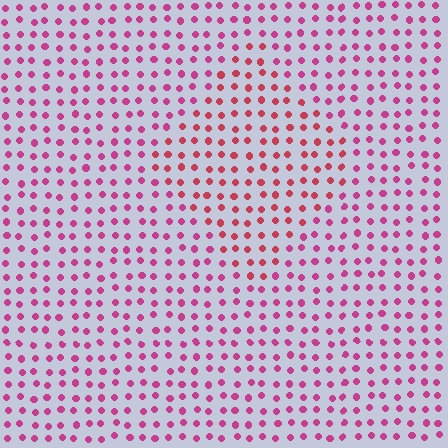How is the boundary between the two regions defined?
The boundary is defined purely by a slight shift in hue (about 24 degrees). Spacing, size, and orientation are identical on both sides.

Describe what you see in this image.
The image is filled with small magenta elements in a uniform arrangement. A diamond-shaped region is visible where the elements are tinted to a slightly different hue, forming a subtle color boundary.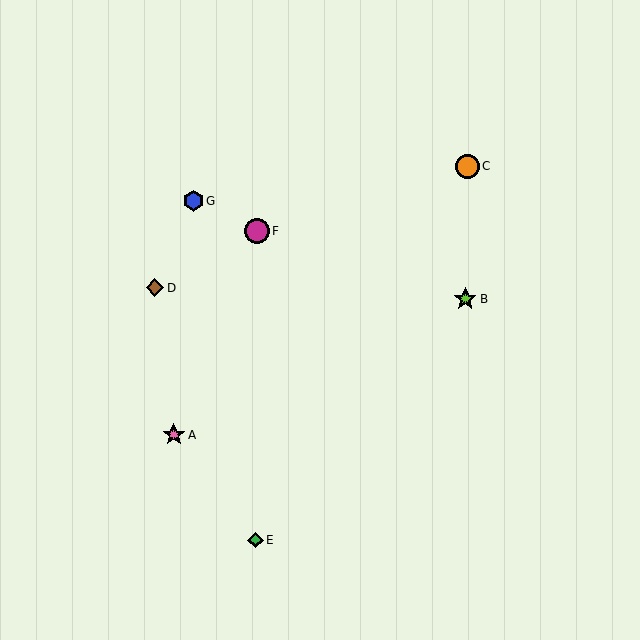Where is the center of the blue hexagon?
The center of the blue hexagon is at (193, 201).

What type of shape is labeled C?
Shape C is an orange circle.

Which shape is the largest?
The magenta circle (labeled F) is the largest.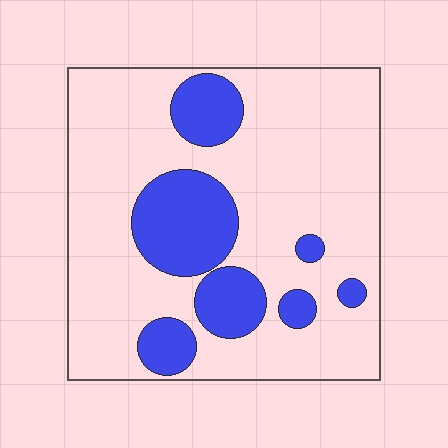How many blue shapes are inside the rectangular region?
7.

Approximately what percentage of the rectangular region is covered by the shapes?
Approximately 25%.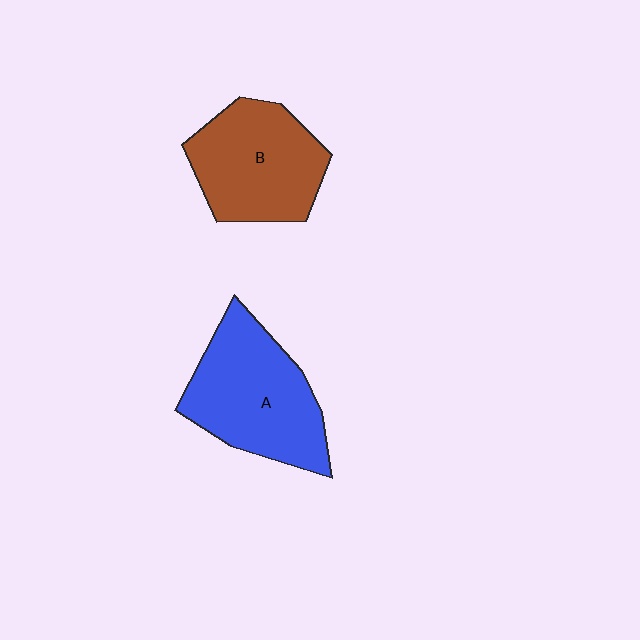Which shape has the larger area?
Shape A (blue).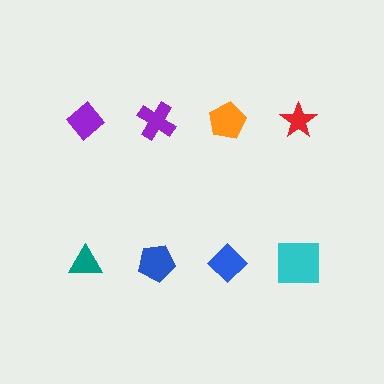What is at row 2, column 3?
A blue diamond.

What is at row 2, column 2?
A blue pentagon.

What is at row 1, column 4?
A red star.